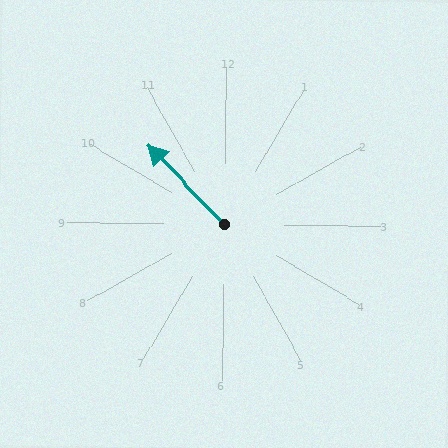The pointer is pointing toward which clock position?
Roughly 11 o'clock.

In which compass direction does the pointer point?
Northwest.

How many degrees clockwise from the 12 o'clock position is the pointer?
Approximately 315 degrees.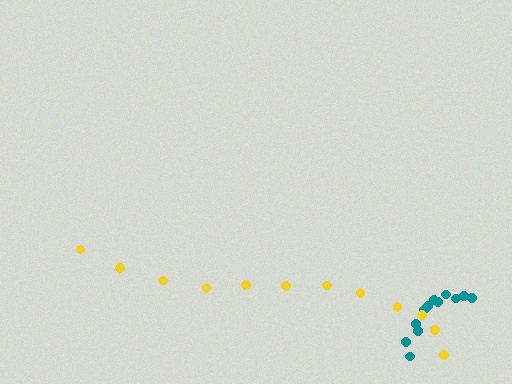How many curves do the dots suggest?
There are 2 distinct paths.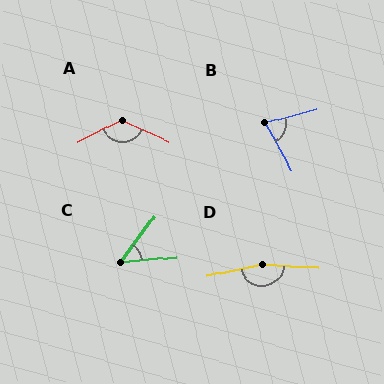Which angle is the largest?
D, at approximately 165 degrees.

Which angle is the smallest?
C, at approximately 48 degrees.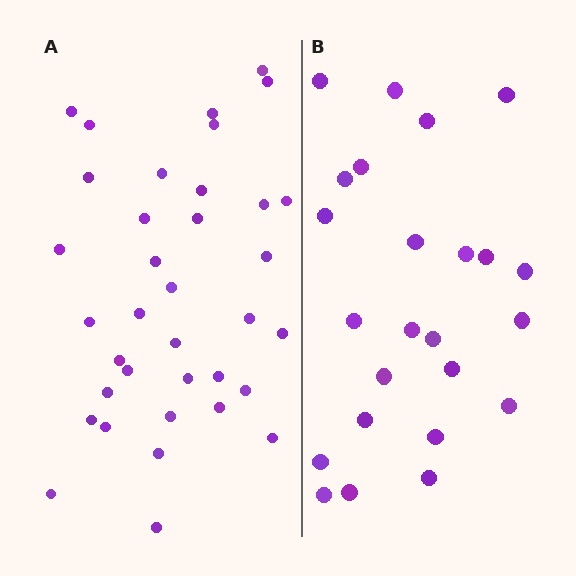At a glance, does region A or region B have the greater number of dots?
Region A (the left region) has more dots.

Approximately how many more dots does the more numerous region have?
Region A has roughly 12 or so more dots than region B.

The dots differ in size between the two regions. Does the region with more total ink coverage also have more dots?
No. Region B has more total ink coverage because its dots are larger, but region A actually contains more individual dots. Total area can be misleading — the number of items is what matters here.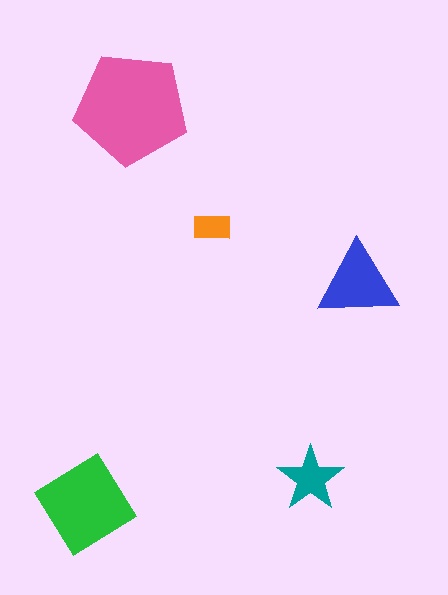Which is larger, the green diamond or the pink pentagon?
The pink pentagon.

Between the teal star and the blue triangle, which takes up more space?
The blue triangle.